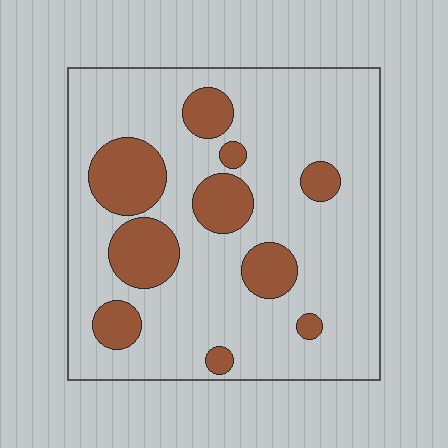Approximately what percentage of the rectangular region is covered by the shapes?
Approximately 20%.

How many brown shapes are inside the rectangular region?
10.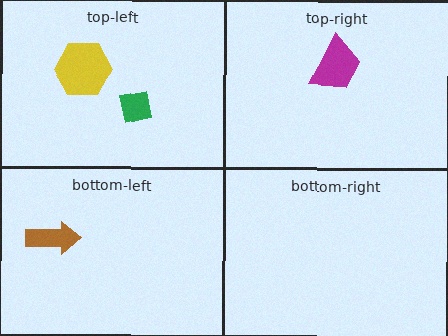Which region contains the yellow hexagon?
The top-left region.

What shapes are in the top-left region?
The yellow hexagon, the green square.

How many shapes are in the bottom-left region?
1.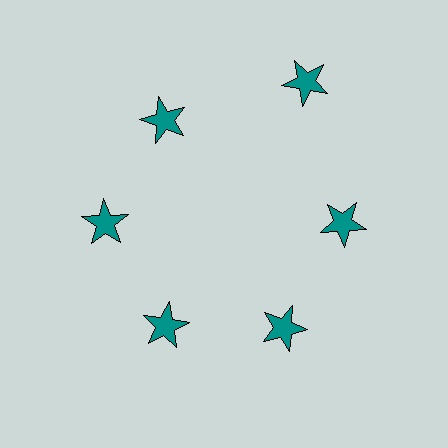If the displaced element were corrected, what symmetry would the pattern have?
It would have 6-fold rotational symmetry — the pattern would map onto itself every 60 degrees.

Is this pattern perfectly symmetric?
No. The 6 teal stars are arranged in a ring, but one element near the 1 o'clock position is pushed outward from the center, breaking the 6-fold rotational symmetry.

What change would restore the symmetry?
The symmetry would be restored by moving it inward, back onto the ring so that all 6 stars sit at equal angles and equal distance from the center.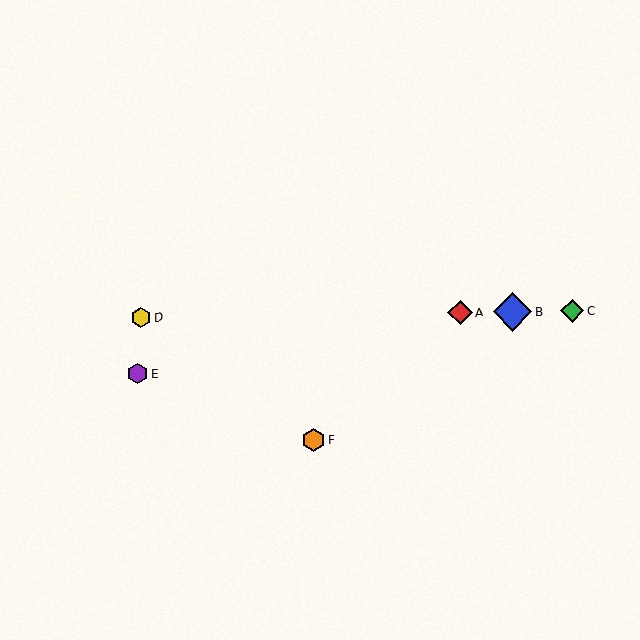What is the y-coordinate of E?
Object E is at y≈374.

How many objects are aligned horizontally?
4 objects (A, B, C, D) are aligned horizontally.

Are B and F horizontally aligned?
No, B is at y≈312 and F is at y≈440.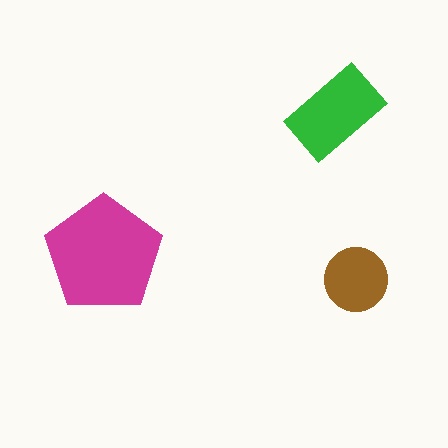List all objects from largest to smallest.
The magenta pentagon, the green rectangle, the brown circle.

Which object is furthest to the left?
The magenta pentagon is leftmost.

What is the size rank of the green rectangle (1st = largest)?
2nd.